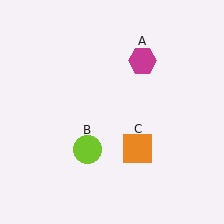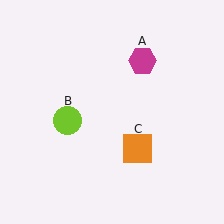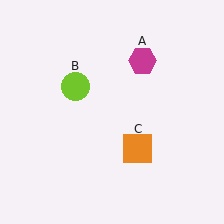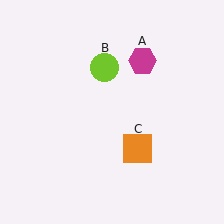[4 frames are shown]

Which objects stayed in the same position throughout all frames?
Magenta hexagon (object A) and orange square (object C) remained stationary.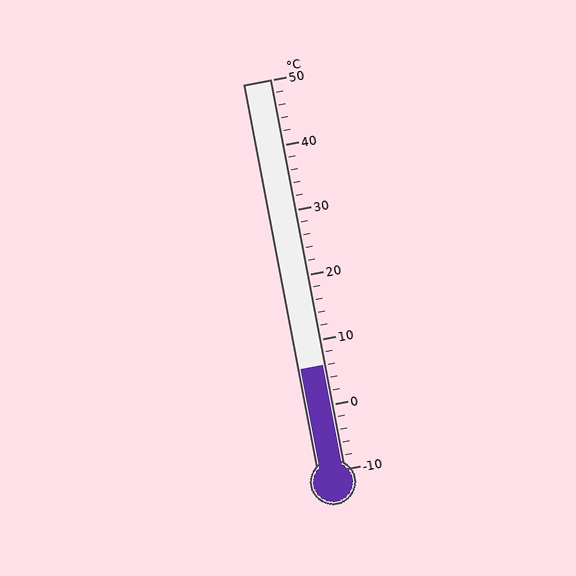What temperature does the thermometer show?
The thermometer shows approximately 6°C.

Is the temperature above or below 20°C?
The temperature is below 20°C.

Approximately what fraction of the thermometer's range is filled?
The thermometer is filled to approximately 25% of its range.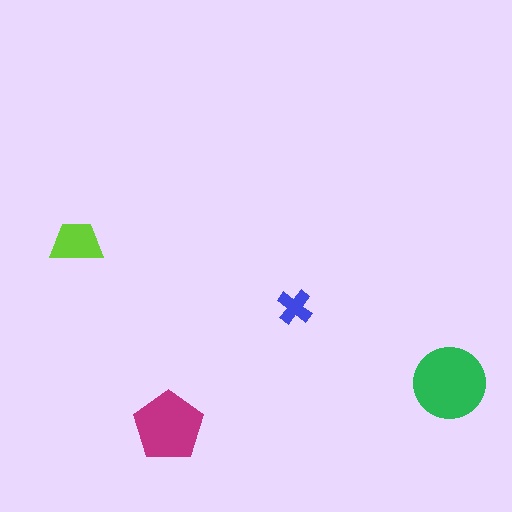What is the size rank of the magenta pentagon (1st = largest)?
2nd.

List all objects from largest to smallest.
The green circle, the magenta pentagon, the lime trapezoid, the blue cross.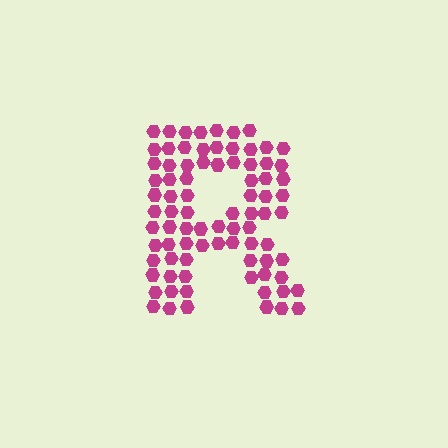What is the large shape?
The large shape is the letter R.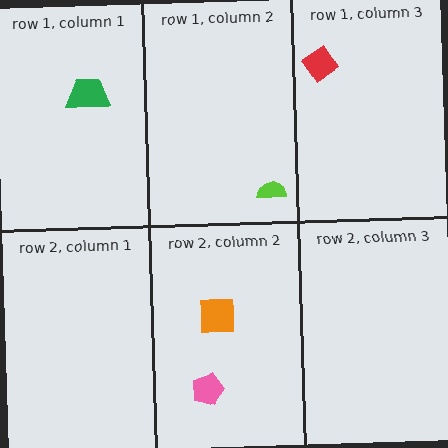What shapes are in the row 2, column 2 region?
The pink pentagon, the orange square.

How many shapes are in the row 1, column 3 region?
1.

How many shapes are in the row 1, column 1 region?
1.